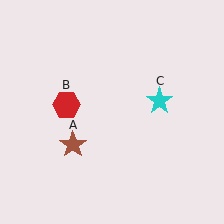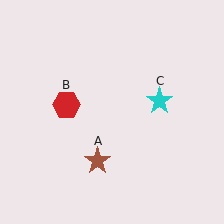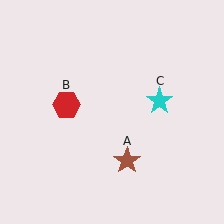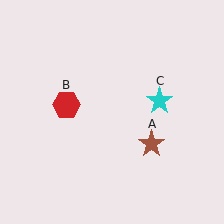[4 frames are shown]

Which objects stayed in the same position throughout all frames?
Red hexagon (object B) and cyan star (object C) remained stationary.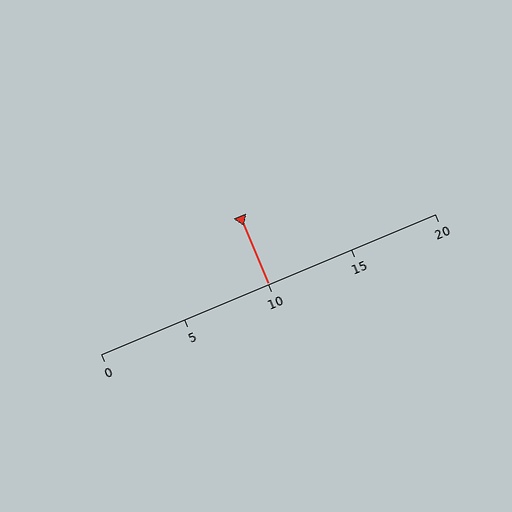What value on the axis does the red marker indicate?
The marker indicates approximately 10.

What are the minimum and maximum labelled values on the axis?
The axis runs from 0 to 20.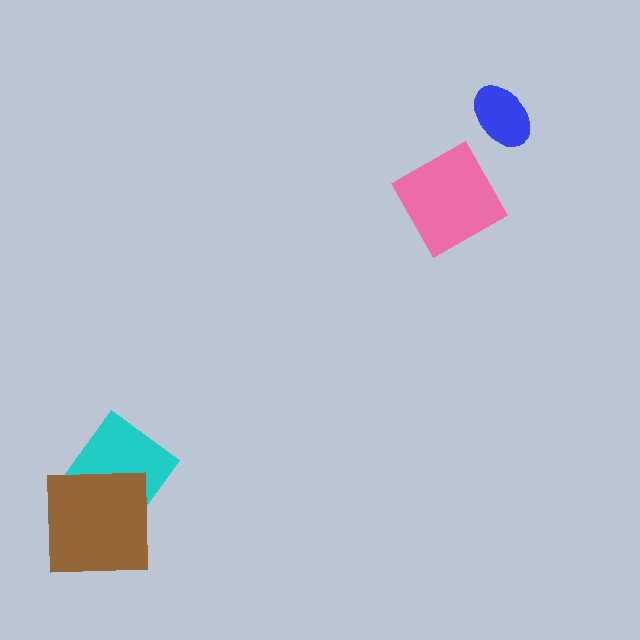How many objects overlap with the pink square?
0 objects overlap with the pink square.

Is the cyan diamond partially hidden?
Yes, it is partially covered by another shape.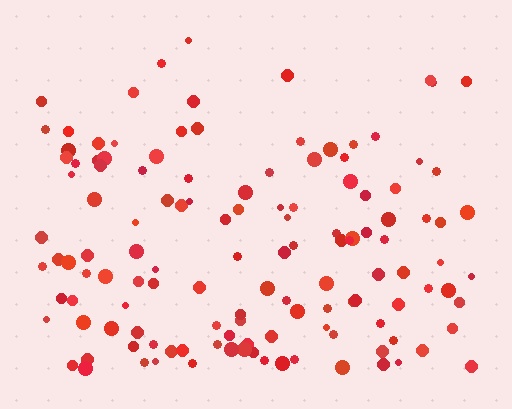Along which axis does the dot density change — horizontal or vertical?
Vertical.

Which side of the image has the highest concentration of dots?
The bottom.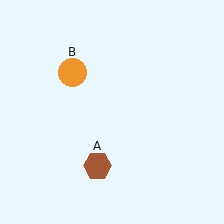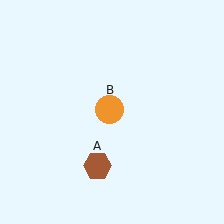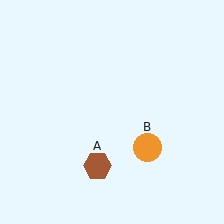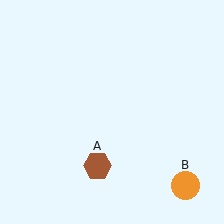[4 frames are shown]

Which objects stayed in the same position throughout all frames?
Brown hexagon (object A) remained stationary.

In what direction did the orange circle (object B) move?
The orange circle (object B) moved down and to the right.